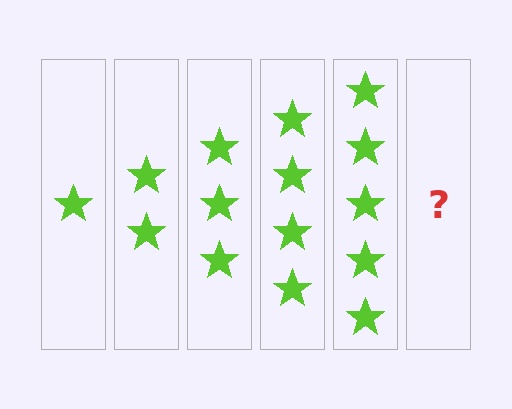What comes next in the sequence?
The next element should be 6 stars.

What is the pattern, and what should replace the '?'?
The pattern is that each step adds one more star. The '?' should be 6 stars.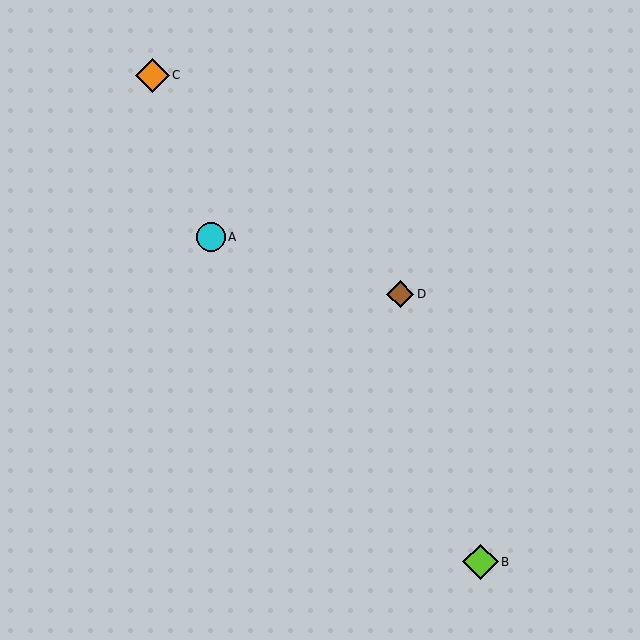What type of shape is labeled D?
Shape D is a brown diamond.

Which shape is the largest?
The lime diamond (labeled B) is the largest.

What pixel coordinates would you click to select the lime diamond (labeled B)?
Click at (481, 562) to select the lime diamond B.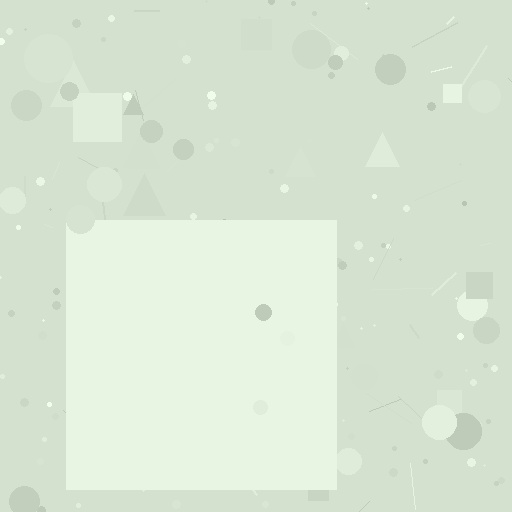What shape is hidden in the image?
A square is hidden in the image.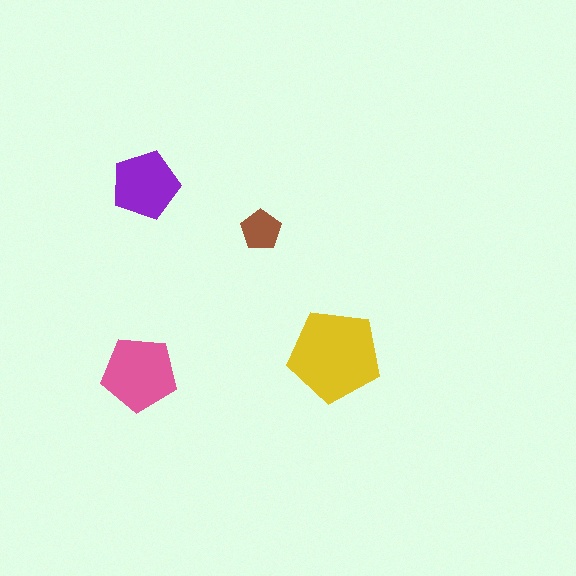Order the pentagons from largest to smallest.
the yellow one, the pink one, the purple one, the brown one.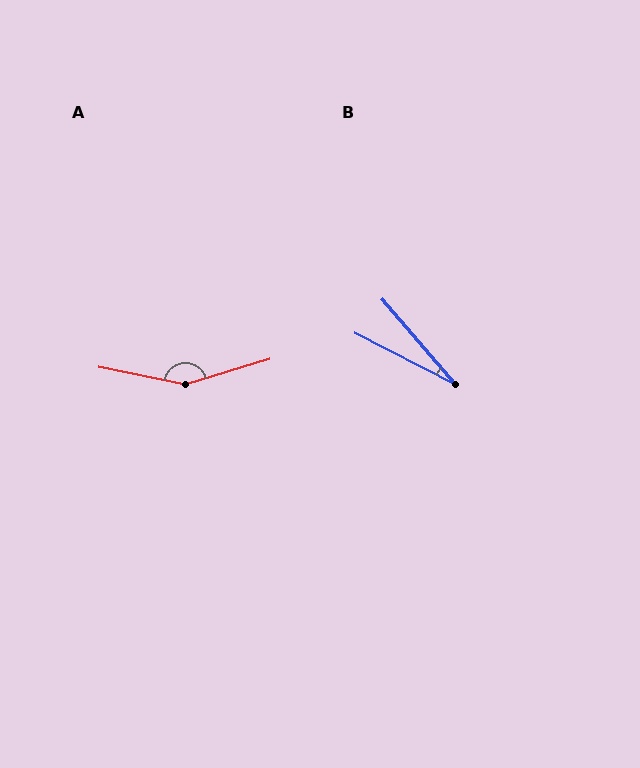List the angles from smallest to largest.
B (22°), A (152°).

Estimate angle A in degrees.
Approximately 152 degrees.